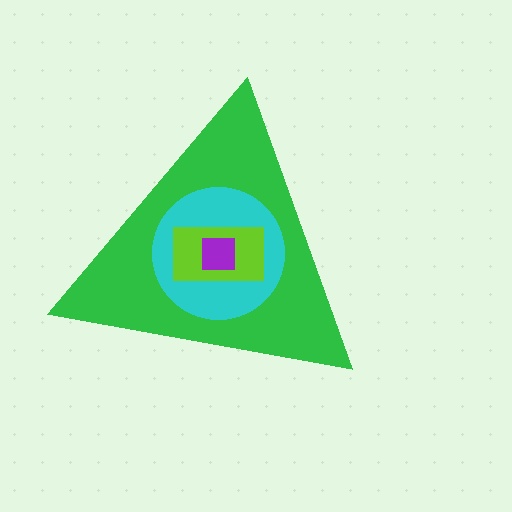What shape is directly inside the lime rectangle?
The purple square.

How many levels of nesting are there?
4.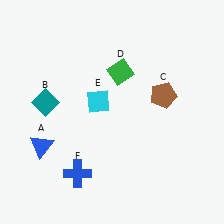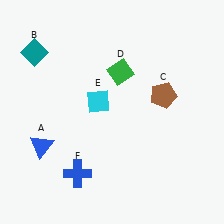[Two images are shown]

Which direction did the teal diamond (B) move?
The teal diamond (B) moved up.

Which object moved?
The teal diamond (B) moved up.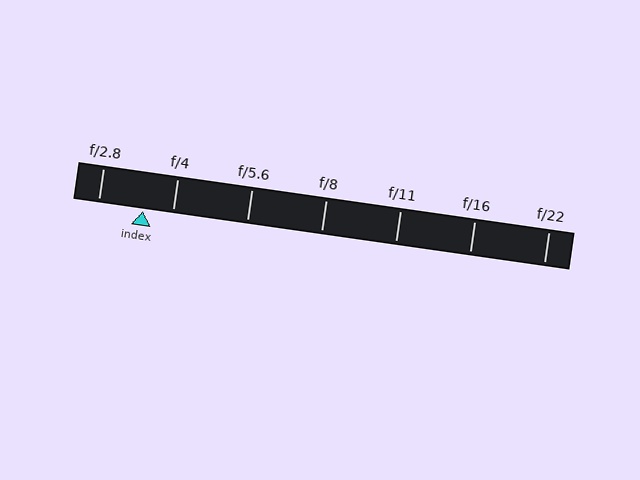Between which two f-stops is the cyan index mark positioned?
The index mark is between f/2.8 and f/4.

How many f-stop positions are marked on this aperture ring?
There are 7 f-stop positions marked.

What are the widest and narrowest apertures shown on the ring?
The widest aperture shown is f/2.8 and the narrowest is f/22.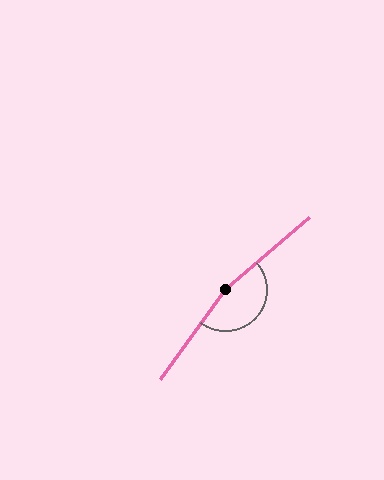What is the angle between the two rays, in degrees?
Approximately 167 degrees.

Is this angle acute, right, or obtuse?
It is obtuse.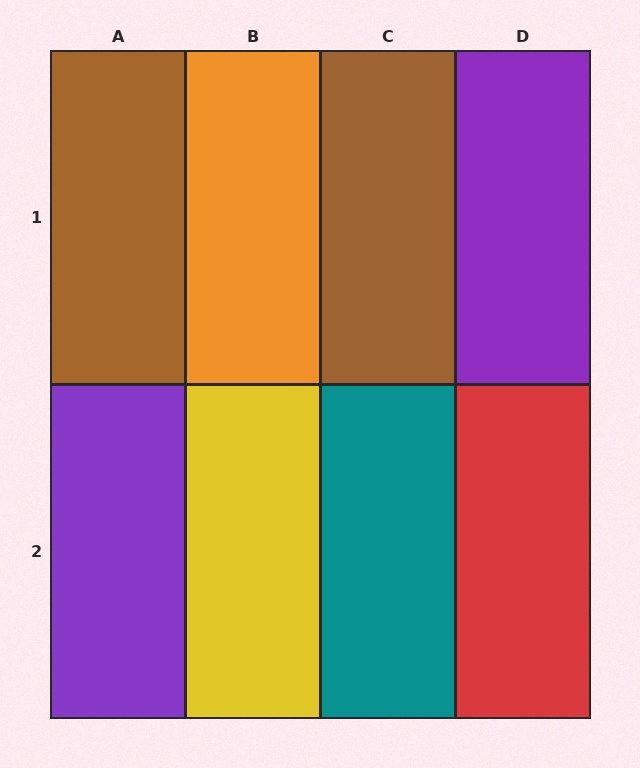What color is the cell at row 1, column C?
Brown.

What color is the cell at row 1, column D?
Purple.